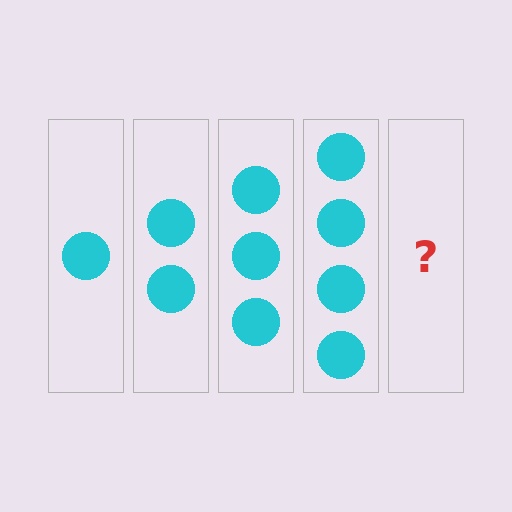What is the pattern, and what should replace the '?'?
The pattern is that each step adds one more circle. The '?' should be 5 circles.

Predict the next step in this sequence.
The next step is 5 circles.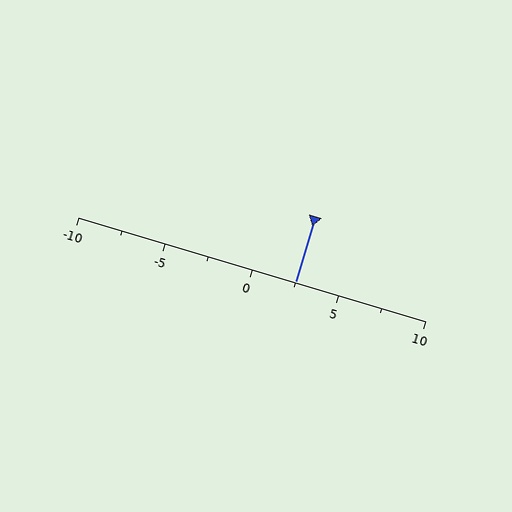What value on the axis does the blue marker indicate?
The marker indicates approximately 2.5.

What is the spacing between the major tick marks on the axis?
The major ticks are spaced 5 apart.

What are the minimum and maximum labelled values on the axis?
The axis runs from -10 to 10.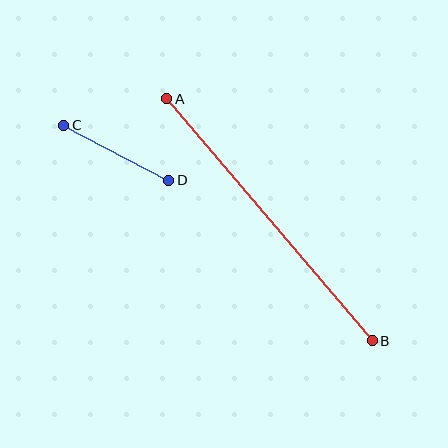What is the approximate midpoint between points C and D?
The midpoint is at approximately (116, 153) pixels.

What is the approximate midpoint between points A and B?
The midpoint is at approximately (269, 220) pixels.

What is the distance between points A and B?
The distance is approximately 318 pixels.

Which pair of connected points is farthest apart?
Points A and B are farthest apart.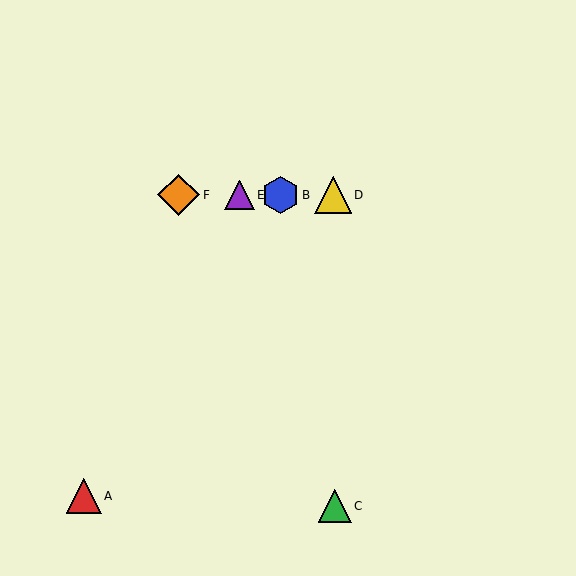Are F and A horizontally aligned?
No, F is at y≈195 and A is at y≈496.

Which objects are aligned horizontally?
Objects B, D, E, F are aligned horizontally.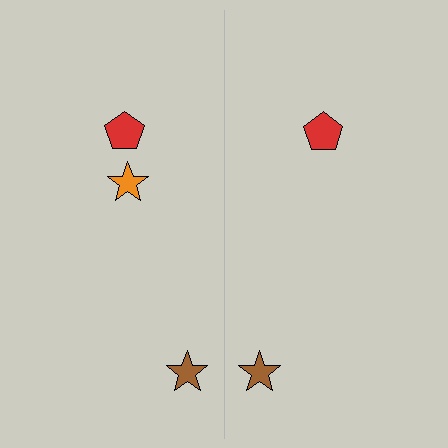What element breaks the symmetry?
A orange star is missing from the right side.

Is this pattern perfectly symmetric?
No, the pattern is not perfectly symmetric. A orange star is missing from the right side.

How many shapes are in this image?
There are 5 shapes in this image.